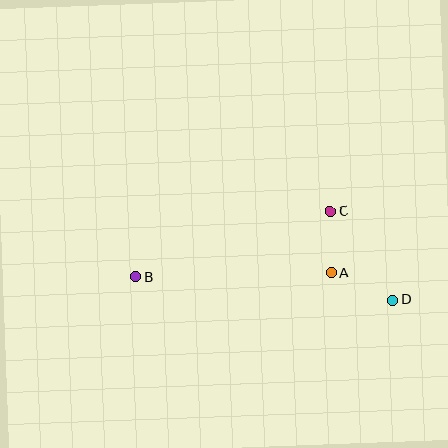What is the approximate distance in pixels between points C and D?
The distance between C and D is approximately 109 pixels.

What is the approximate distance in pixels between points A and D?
The distance between A and D is approximately 67 pixels.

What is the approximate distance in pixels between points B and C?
The distance between B and C is approximately 206 pixels.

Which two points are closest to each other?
Points A and C are closest to each other.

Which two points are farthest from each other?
Points B and D are farthest from each other.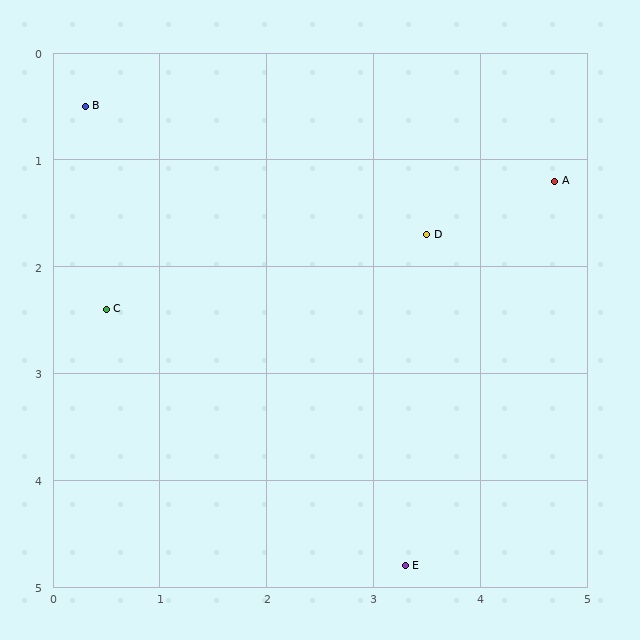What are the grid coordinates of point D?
Point D is at approximately (3.5, 1.7).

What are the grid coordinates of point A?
Point A is at approximately (4.7, 1.2).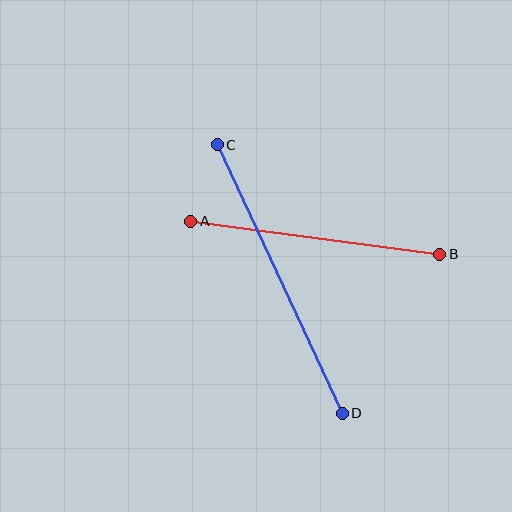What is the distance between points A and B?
The distance is approximately 252 pixels.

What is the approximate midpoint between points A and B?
The midpoint is at approximately (315, 238) pixels.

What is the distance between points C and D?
The distance is approximately 296 pixels.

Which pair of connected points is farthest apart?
Points C and D are farthest apart.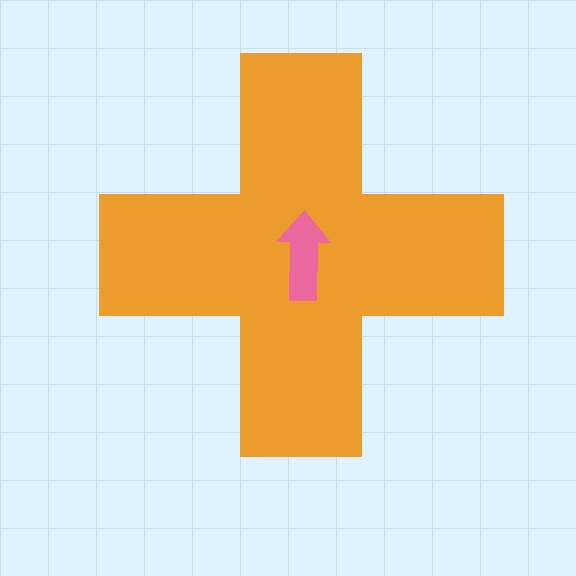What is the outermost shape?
The orange cross.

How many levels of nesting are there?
2.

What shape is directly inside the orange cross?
The pink arrow.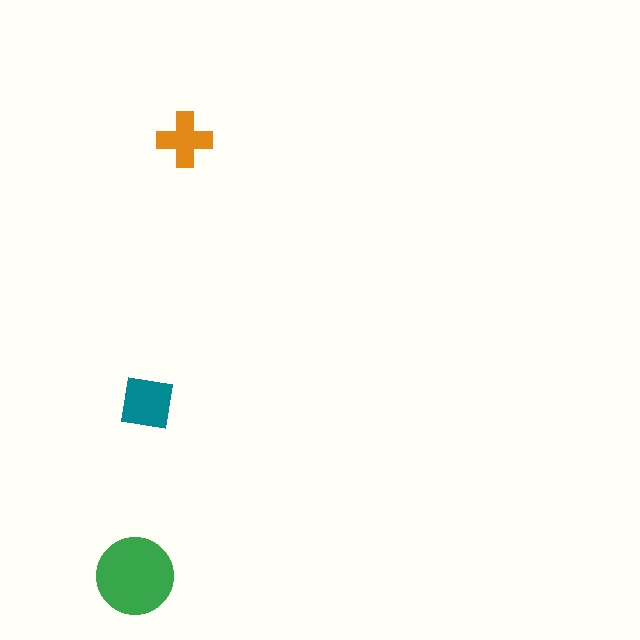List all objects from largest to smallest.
The green circle, the teal square, the orange cross.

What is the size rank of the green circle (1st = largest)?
1st.